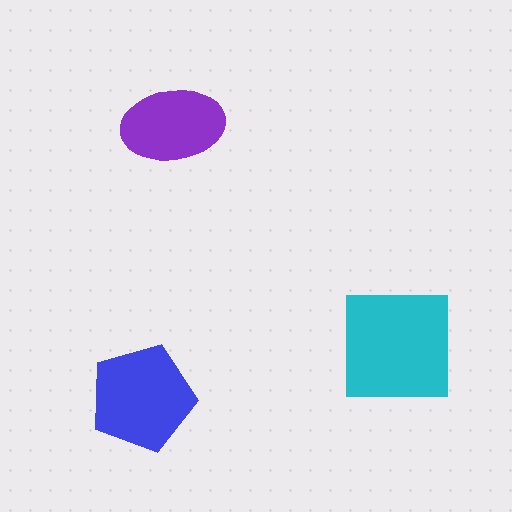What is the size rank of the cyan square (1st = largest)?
1st.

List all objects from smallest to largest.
The purple ellipse, the blue pentagon, the cyan square.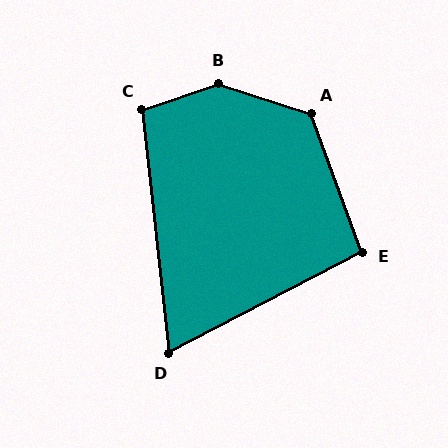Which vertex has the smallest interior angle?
D, at approximately 69 degrees.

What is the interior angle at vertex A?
Approximately 128 degrees (obtuse).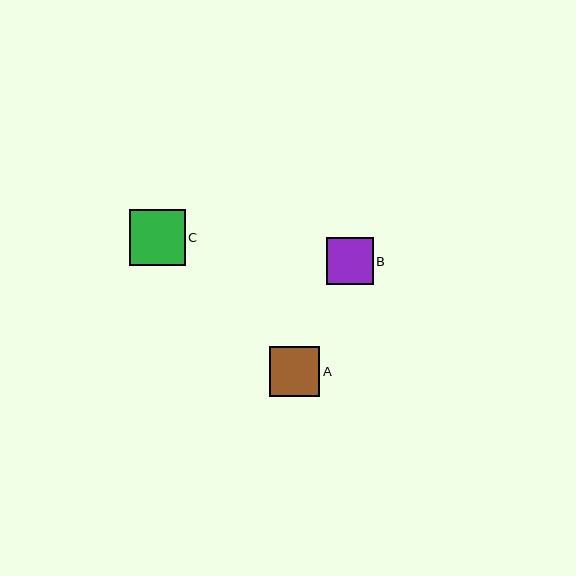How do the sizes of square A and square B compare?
Square A and square B are approximately the same size.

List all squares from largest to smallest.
From largest to smallest: C, A, B.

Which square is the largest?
Square C is the largest with a size of approximately 56 pixels.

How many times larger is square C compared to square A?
Square C is approximately 1.1 times the size of square A.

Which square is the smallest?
Square B is the smallest with a size of approximately 47 pixels.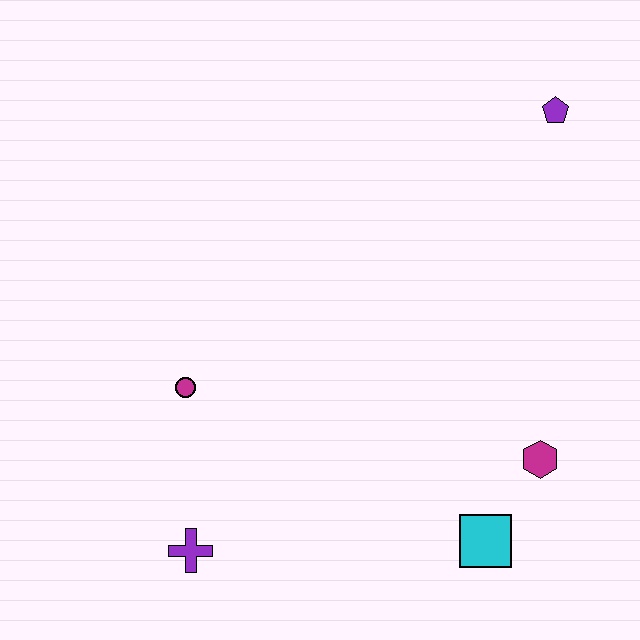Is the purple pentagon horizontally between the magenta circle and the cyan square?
No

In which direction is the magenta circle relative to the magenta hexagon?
The magenta circle is to the left of the magenta hexagon.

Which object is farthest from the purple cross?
The purple pentagon is farthest from the purple cross.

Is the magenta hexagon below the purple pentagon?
Yes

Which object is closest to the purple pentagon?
The magenta hexagon is closest to the purple pentagon.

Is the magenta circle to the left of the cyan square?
Yes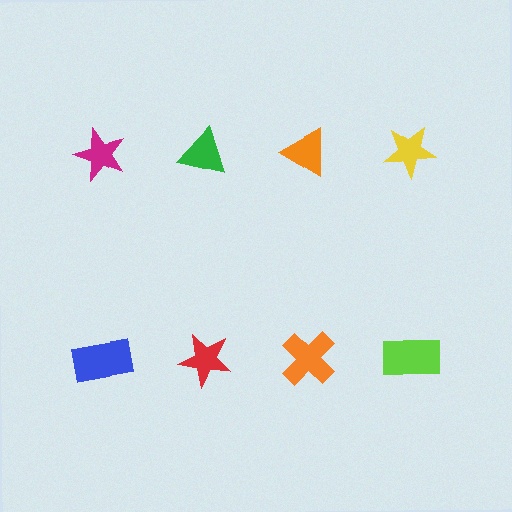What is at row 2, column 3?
An orange cross.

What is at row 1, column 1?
A magenta star.